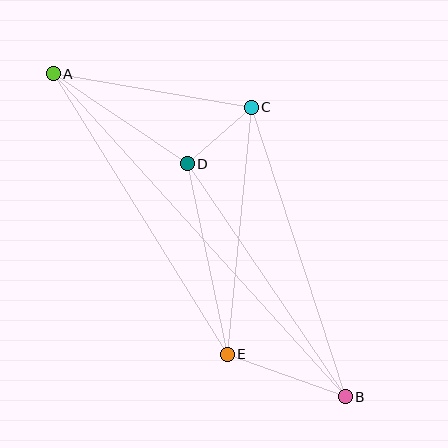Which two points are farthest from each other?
Points A and B are farthest from each other.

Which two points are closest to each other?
Points C and D are closest to each other.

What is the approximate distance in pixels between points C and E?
The distance between C and E is approximately 248 pixels.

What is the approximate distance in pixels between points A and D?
The distance between A and D is approximately 162 pixels.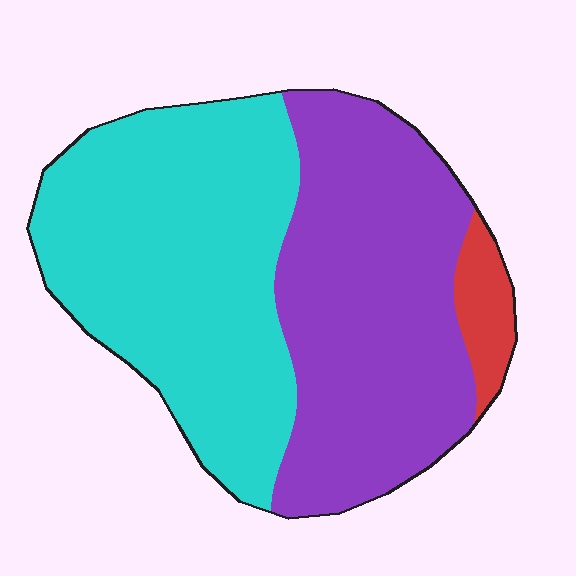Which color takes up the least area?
Red, at roughly 5%.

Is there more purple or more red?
Purple.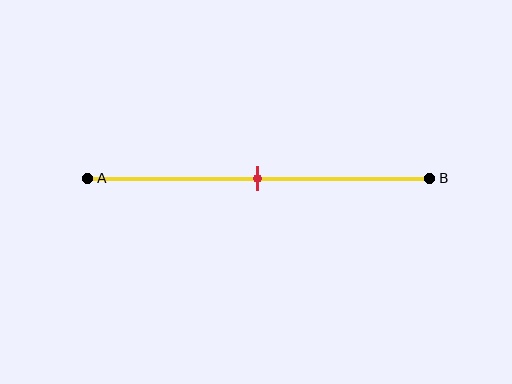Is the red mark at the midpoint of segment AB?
Yes, the mark is approximately at the midpoint.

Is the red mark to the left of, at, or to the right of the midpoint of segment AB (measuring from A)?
The red mark is approximately at the midpoint of segment AB.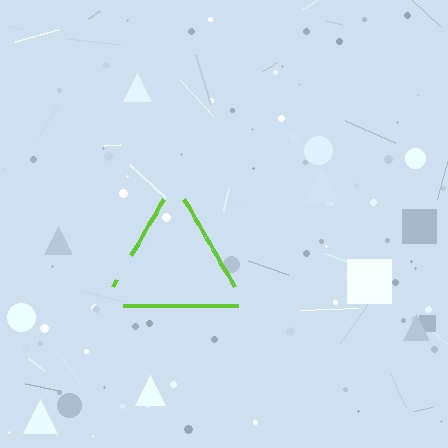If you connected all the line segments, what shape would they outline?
They would outline a triangle.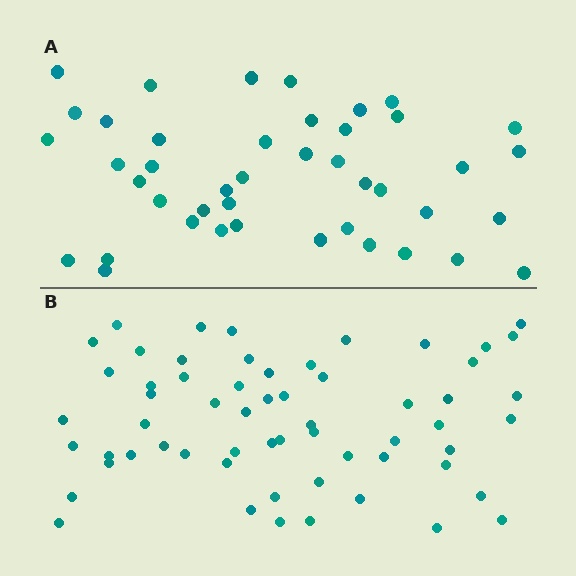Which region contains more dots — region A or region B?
Region B (the bottom region) has more dots.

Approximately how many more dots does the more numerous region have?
Region B has approximately 15 more dots than region A.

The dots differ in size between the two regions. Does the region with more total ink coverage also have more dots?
No. Region A has more total ink coverage because its dots are larger, but region B actually contains more individual dots. Total area can be misleading — the number of items is what matters here.